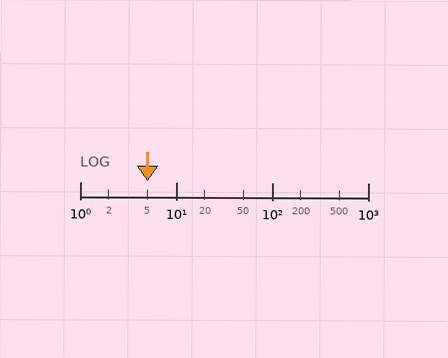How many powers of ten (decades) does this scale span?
The scale spans 3 decades, from 1 to 1000.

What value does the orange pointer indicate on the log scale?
The pointer indicates approximately 5.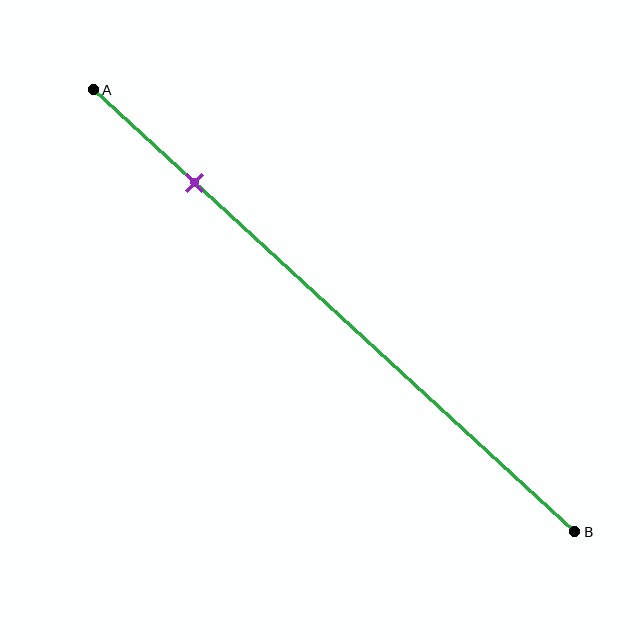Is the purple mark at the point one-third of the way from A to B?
No, the mark is at about 20% from A, not at the 33% one-third point.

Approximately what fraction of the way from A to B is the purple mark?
The purple mark is approximately 20% of the way from A to B.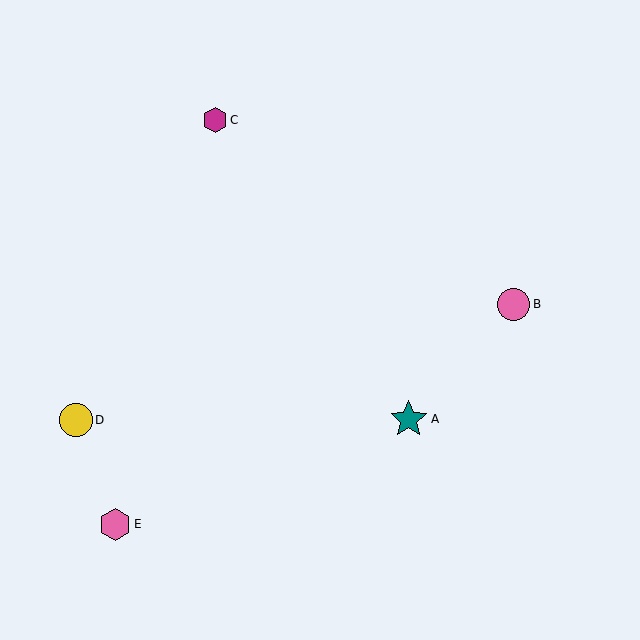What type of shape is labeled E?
Shape E is a pink hexagon.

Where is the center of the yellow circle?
The center of the yellow circle is at (76, 420).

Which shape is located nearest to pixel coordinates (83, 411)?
The yellow circle (labeled D) at (76, 420) is nearest to that location.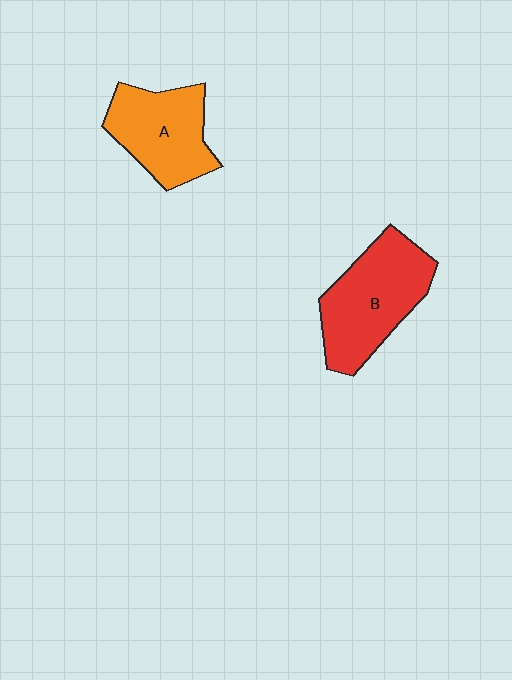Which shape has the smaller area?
Shape A (orange).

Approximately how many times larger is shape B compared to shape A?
Approximately 1.2 times.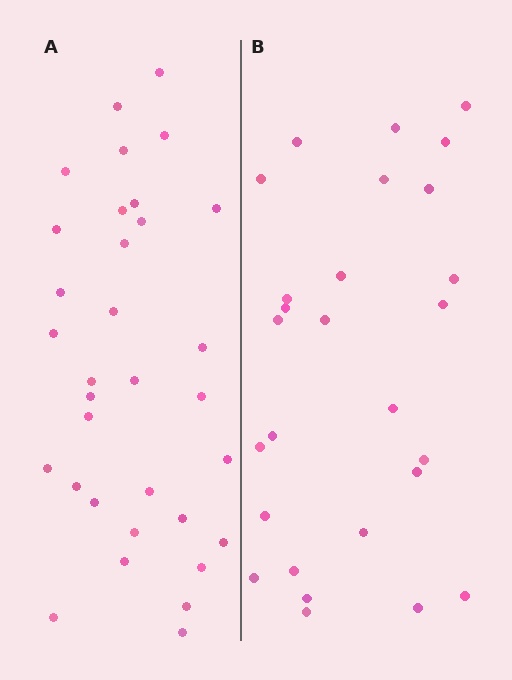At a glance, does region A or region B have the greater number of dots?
Region A (the left region) has more dots.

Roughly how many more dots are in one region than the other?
Region A has about 6 more dots than region B.